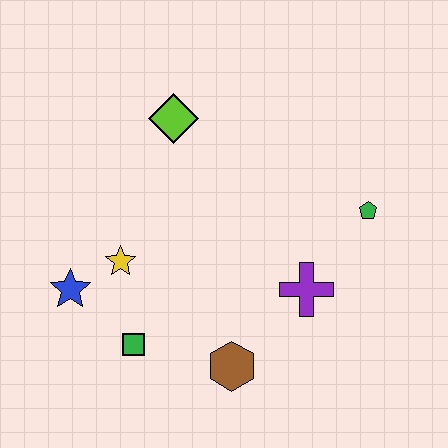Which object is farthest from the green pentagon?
The blue star is farthest from the green pentagon.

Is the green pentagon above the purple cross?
Yes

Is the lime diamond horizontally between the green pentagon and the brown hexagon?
No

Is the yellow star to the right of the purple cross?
No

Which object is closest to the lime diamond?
The yellow star is closest to the lime diamond.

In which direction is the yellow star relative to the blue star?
The yellow star is to the right of the blue star.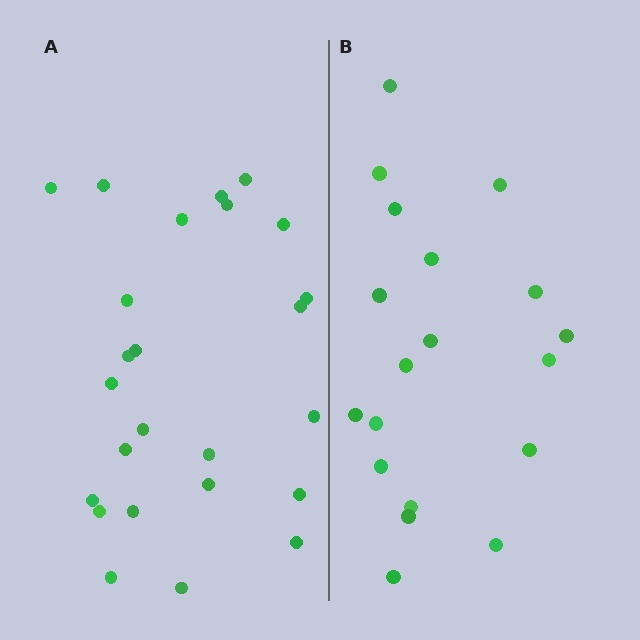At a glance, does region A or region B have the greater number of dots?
Region A (the left region) has more dots.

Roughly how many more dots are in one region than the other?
Region A has about 6 more dots than region B.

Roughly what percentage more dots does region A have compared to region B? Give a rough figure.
About 30% more.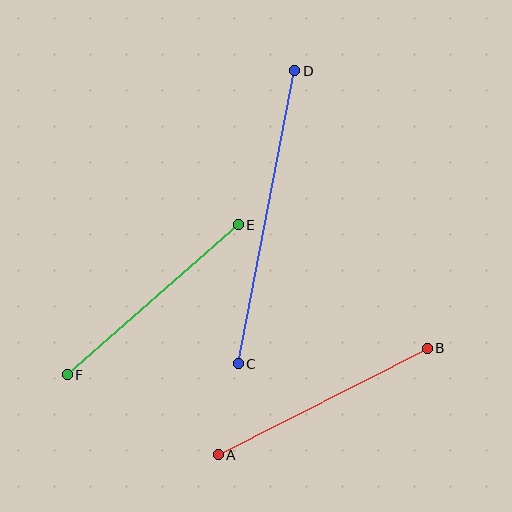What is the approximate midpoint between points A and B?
The midpoint is at approximately (323, 402) pixels.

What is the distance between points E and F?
The distance is approximately 227 pixels.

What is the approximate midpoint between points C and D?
The midpoint is at approximately (266, 217) pixels.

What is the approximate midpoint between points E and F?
The midpoint is at approximately (153, 300) pixels.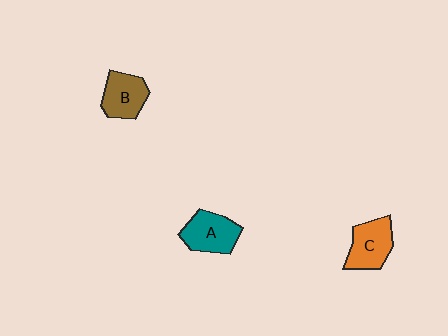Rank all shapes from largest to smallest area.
From largest to smallest: A (teal), C (orange), B (brown).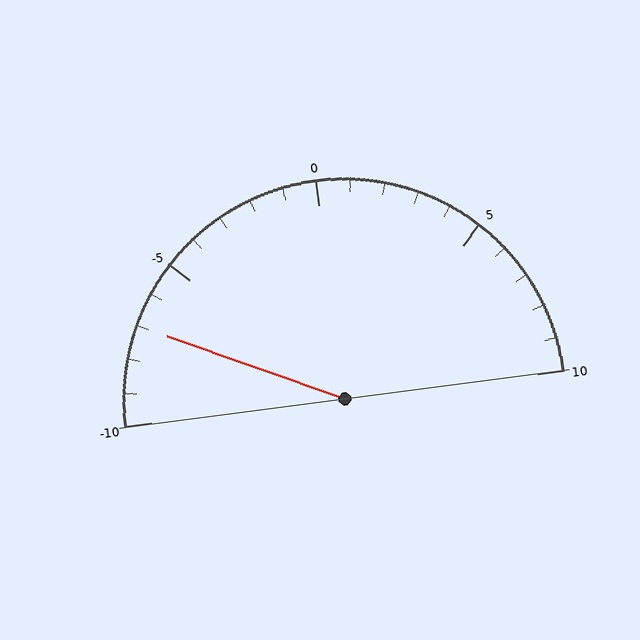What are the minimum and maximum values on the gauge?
The gauge ranges from -10 to 10.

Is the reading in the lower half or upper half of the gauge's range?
The reading is in the lower half of the range (-10 to 10).